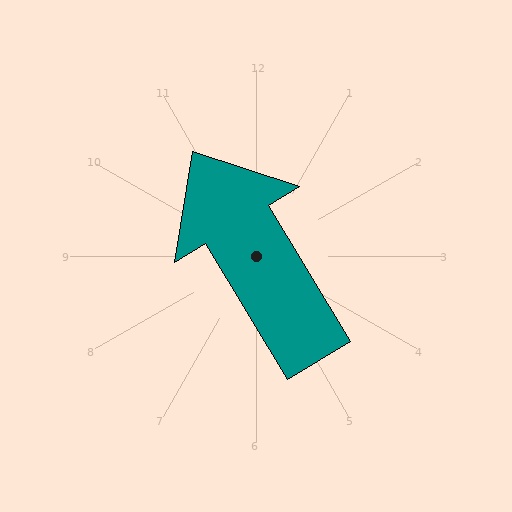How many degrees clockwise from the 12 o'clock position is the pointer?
Approximately 329 degrees.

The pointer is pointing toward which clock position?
Roughly 11 o'clock.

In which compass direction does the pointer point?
Northwest.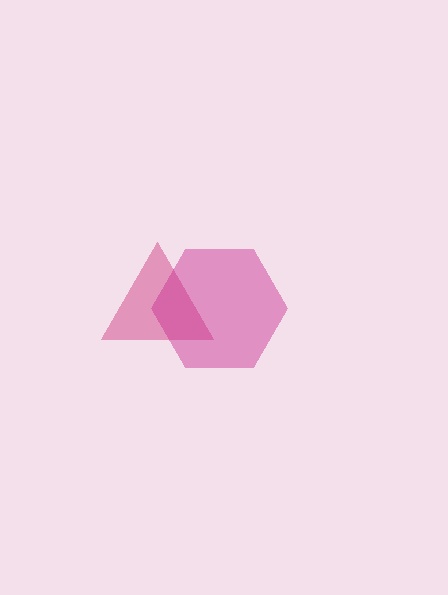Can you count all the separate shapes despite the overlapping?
Yes, there are 2 separate shapes.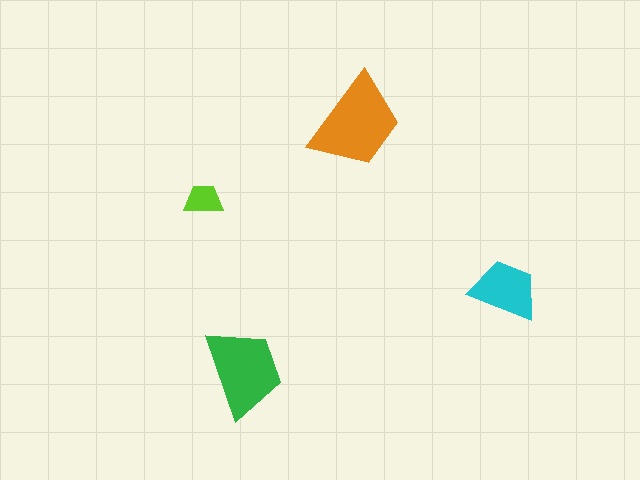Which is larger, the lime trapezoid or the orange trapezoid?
The orange one.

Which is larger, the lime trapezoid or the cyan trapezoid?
The cyan one.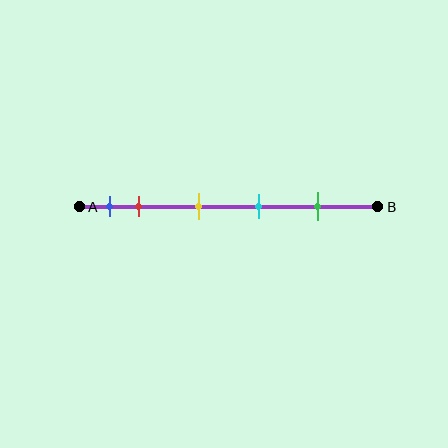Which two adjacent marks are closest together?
The blue and red marks are the closest adjacent pair.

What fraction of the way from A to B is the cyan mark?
The cyan mark is approximately 60% (0.6) of the way from A to B.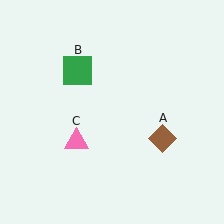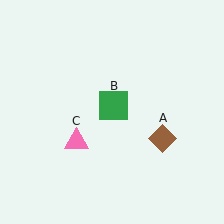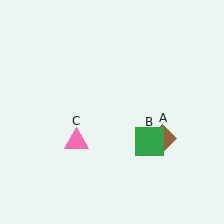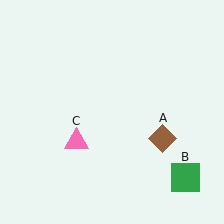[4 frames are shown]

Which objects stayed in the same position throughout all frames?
Brown diamond (object A) and pink triangle (object C) remained stationary.